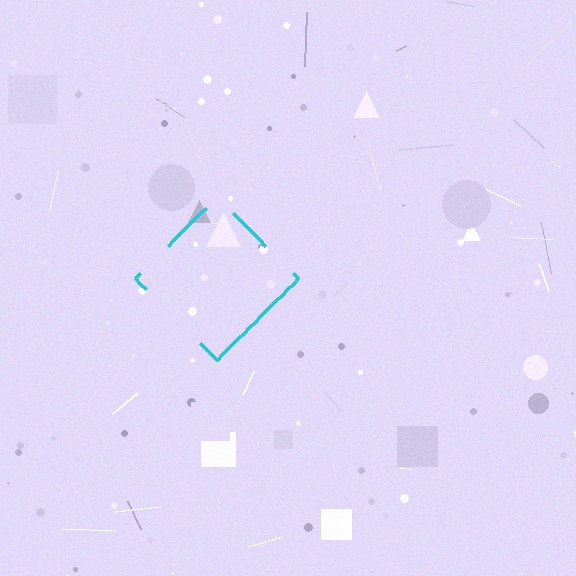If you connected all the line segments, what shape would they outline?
They would outline a diamond.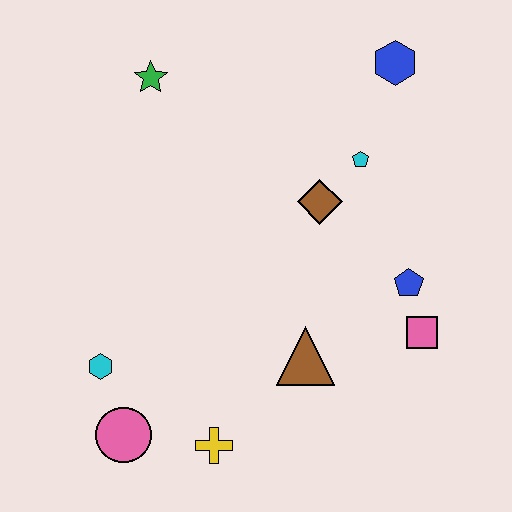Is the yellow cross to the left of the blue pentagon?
Yes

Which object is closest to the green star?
The brown diamond is closest to the green star.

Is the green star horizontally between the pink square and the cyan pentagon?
No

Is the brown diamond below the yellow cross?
No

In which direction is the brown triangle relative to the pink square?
The brown triangle is to the left of the pink square.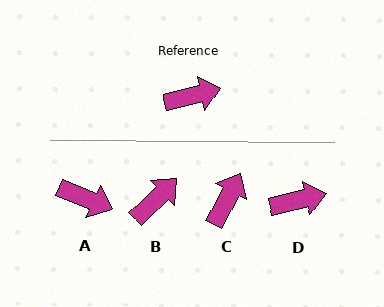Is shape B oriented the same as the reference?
No, it is off by about 31 degrees.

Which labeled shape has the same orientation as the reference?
D.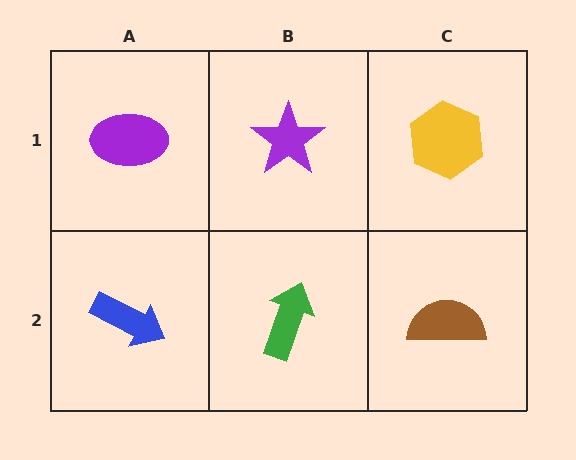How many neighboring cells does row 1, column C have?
2.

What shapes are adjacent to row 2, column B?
A purple star (row 1, column B), a blue arrow (row 2, column A), a brown semicircle (row 2, column C).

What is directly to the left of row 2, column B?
A blue arrow.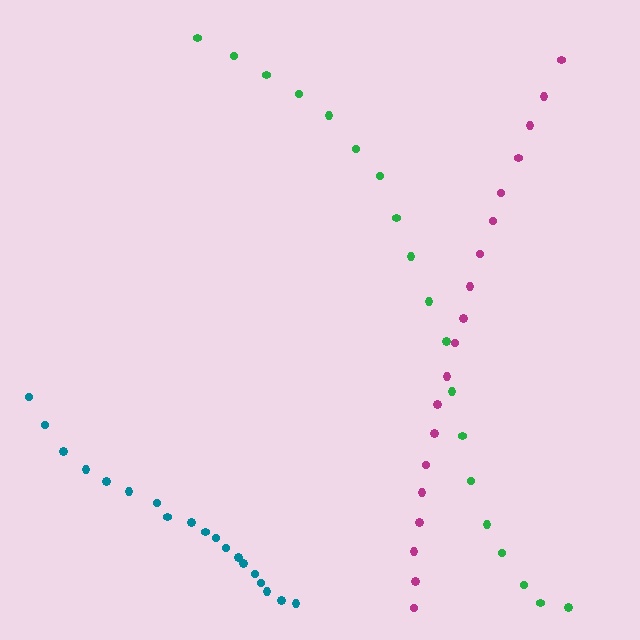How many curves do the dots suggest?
There are 3 distinct paths.